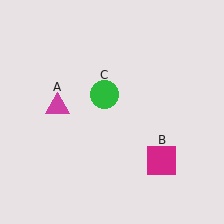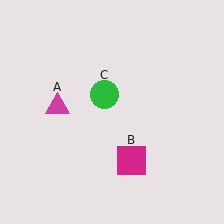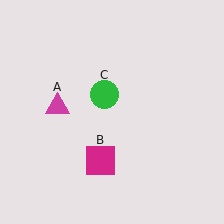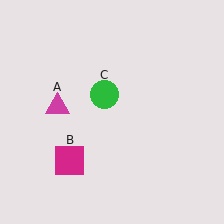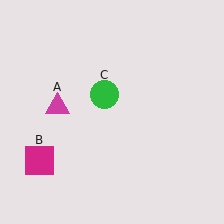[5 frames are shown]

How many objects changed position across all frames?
1 object changed position: magenta square (object B).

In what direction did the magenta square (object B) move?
The magenta square (object B) moved left.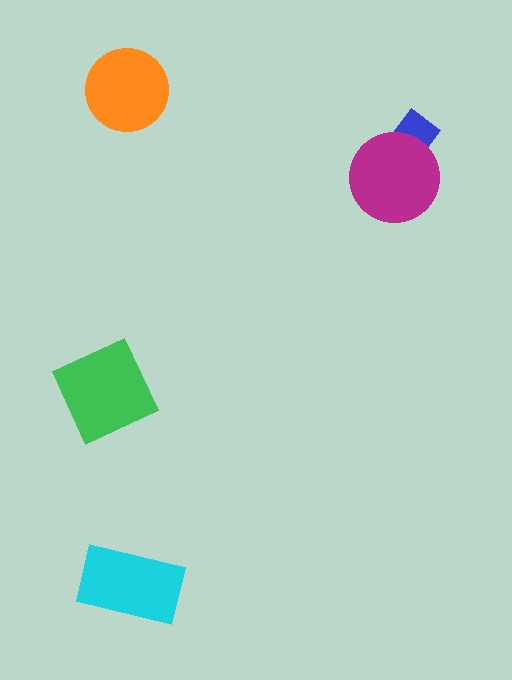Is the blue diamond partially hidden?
Yes, it is partially covered by another shape.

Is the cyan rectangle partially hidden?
No, no other shape covers it.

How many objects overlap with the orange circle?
0 objects overlap with the orange circle.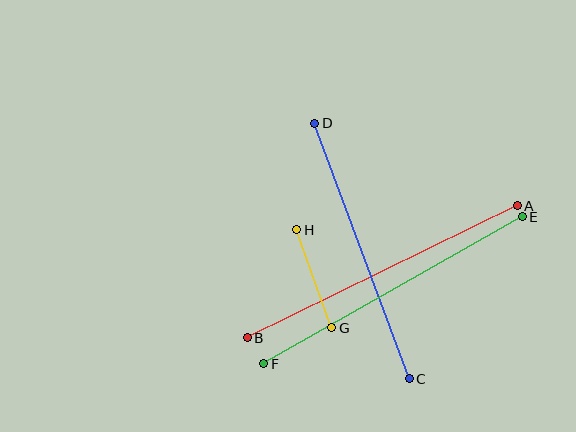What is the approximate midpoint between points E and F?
The midpoint is at approximately (393, 290) pixels.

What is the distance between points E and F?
The distance is approximately 297 pixels.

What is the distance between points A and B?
The distance is approximately 300 pixels.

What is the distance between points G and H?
The distance is approximately 104 pixels.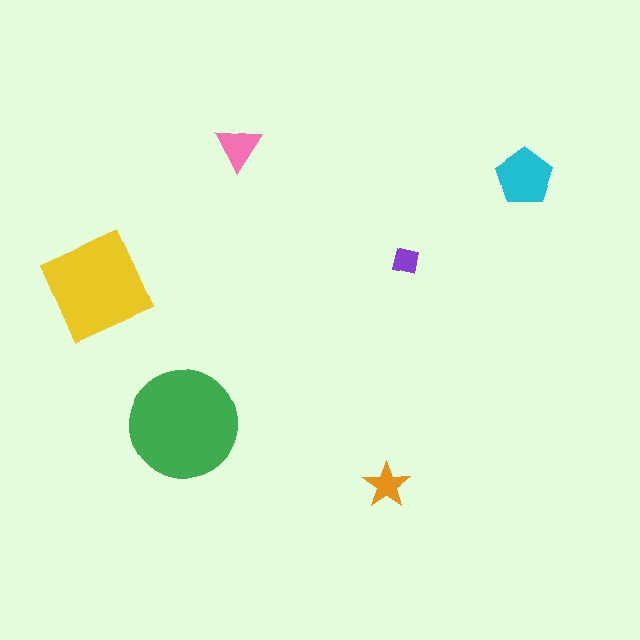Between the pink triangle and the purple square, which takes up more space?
The pink triangle.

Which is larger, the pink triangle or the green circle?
The green circle.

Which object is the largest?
The green circle.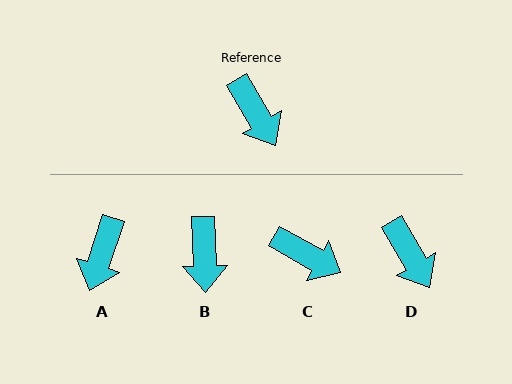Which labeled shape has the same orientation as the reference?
D.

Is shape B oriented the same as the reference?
No, it is off by about 29 degrees.